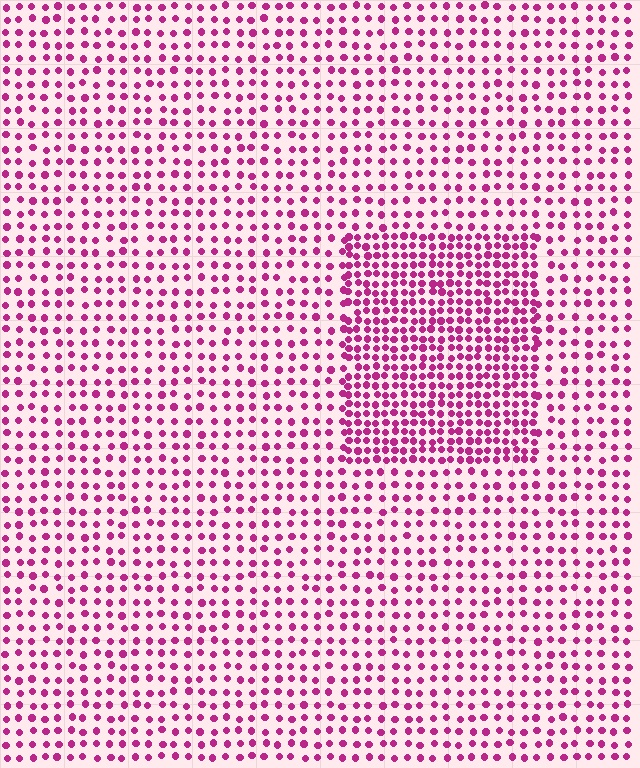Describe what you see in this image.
The image contains small magenta elements arranged at two different densities. A rectangle-shaped region is visible where the elements are more densely packed than the surrounding area.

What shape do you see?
I see a rectangle.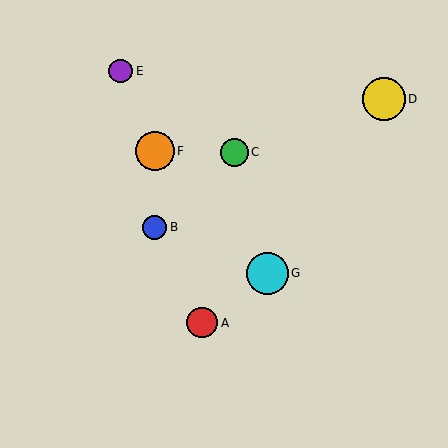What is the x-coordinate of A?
Object A is at x≈202.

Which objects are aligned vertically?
Objects B, F are aligned vertically.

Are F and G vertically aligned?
No, F is at x≈155 and G is at x≈267.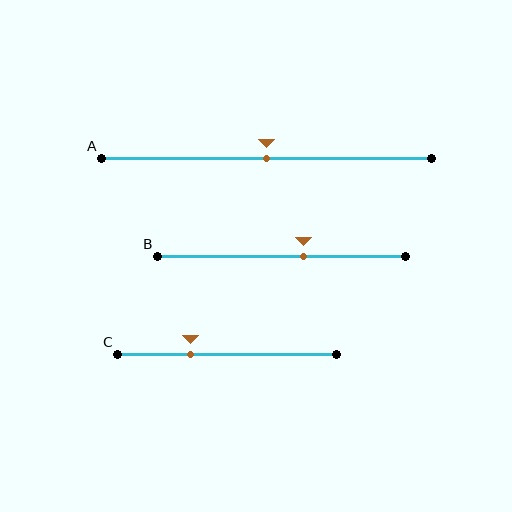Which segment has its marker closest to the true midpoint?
Segment A has its marker closest to the true midpoint.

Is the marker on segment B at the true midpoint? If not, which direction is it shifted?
No, the marker on segment B is shifted to the right by about 9% of the segment length.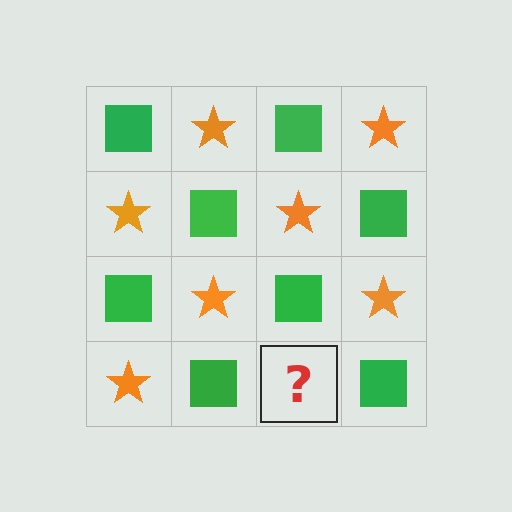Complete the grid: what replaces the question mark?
The question mark should be replaced with an orange star.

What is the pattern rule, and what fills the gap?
The rule is that it alternates green square and orange star in a checkerboard pattern. The gap should be filled with an orange star.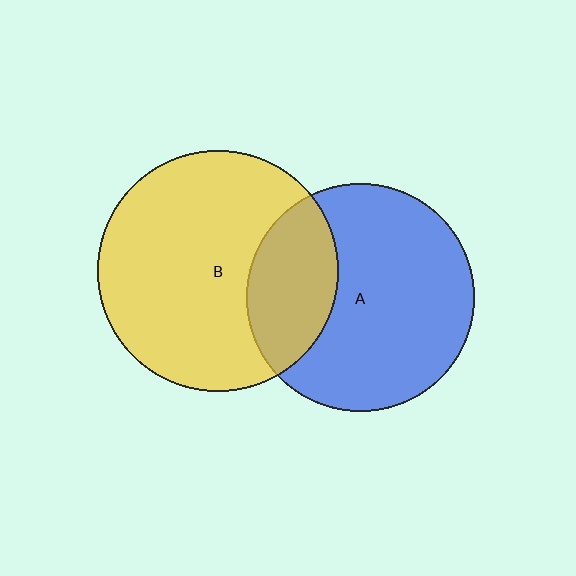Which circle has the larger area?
Circle B (yellow).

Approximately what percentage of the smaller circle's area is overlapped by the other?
Approximately 30%.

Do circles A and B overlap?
Yes.